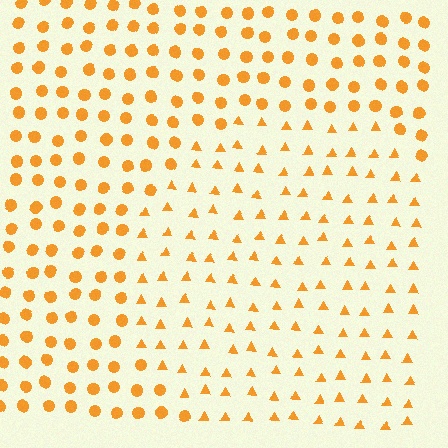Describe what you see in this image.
The image is filled with small orange elements arranged in a uniform grid. A circle-shaped region contains triangles, while the surrounding area contains circles. The boundary is defined purely by the change in element shape.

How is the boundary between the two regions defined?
The boundary is defined by a change in element shape: triangles inside vs. circles outside. All elements share the same color and spacing.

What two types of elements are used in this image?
The image uses triangles inside the circle region and circles outside it.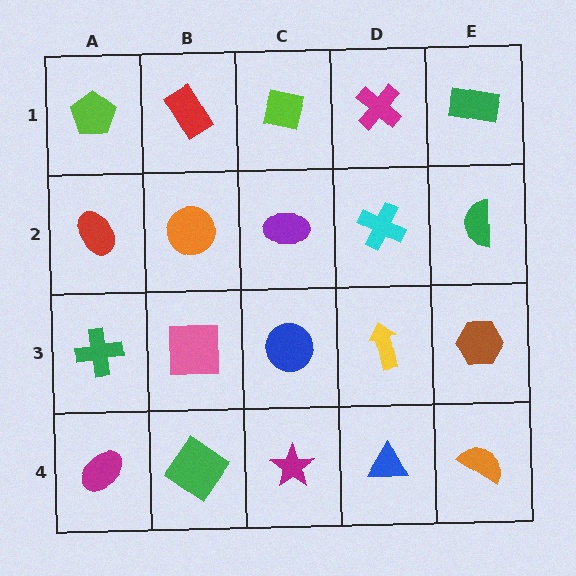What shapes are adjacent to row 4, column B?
A pink square (row 3, column B), a magenta ellipse (row 4, column A), a magenta star (row 4, column C).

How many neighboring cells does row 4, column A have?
2.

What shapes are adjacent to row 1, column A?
A red ellipse (row 2, column A), a red rectangle (row 1, column B).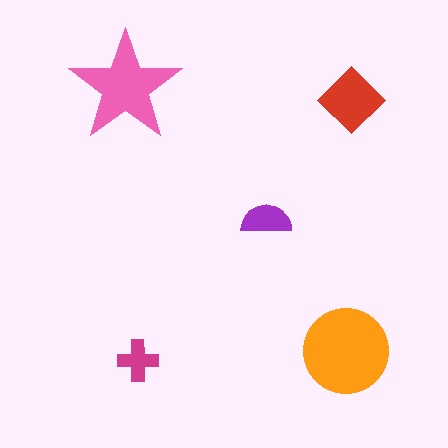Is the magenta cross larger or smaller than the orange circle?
Smaller.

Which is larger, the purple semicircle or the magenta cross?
The purple semicircle.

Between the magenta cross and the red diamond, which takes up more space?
The red diamond.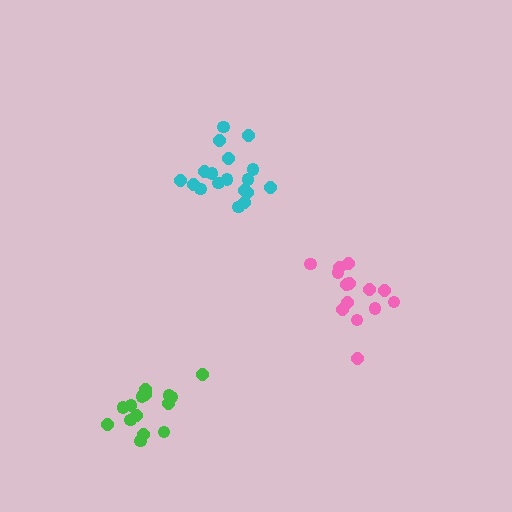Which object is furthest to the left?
The green cluster is leftmost.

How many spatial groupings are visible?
There are 3 spatial groupings.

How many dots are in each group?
Group 1: 18 dots, Group 2: 15 dots, Group 3: 14 dots (47 total).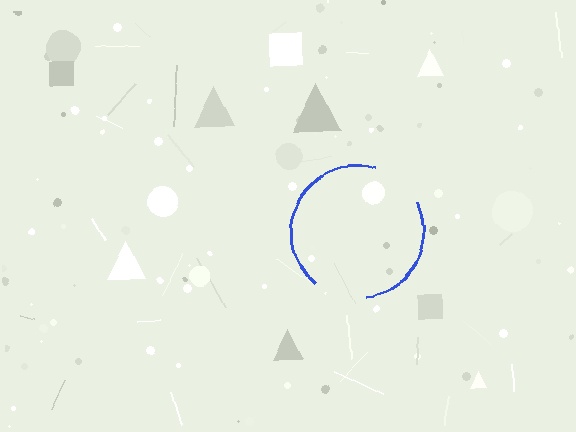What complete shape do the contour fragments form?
The contour fragments form a circle.